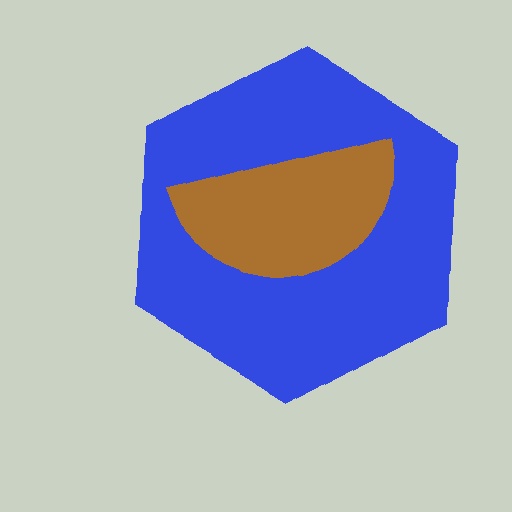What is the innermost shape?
The brown semicircle.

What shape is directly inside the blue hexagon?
The brown semicircle.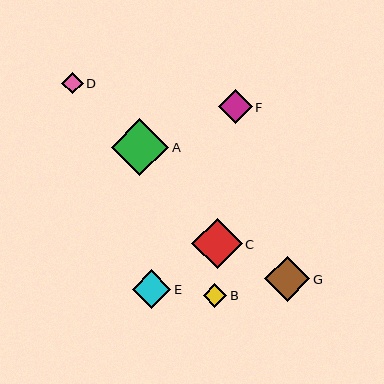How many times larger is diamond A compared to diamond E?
Diamond A is approximately 1.5 times the size of diamond E.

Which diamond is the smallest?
Diamond D is the smallest with a size of approximately 22 pixels.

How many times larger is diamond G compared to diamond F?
Diamond G is approximately 1.3 times the size of diamond F.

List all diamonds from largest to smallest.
From largest to smallest: A, C, G, E, F, B, D.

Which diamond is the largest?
Diamond A is the largest with a size of approximately 58 pixels.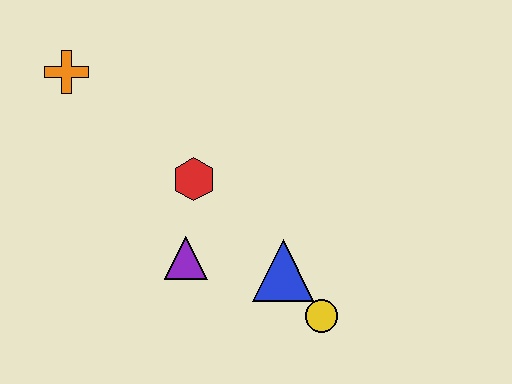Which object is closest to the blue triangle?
The yellow circle is closest to the blue triangle.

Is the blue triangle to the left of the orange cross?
No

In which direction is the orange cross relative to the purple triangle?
The orange cross is above the purple triangle.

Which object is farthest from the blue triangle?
The orange cross is farthest from the blue triangle.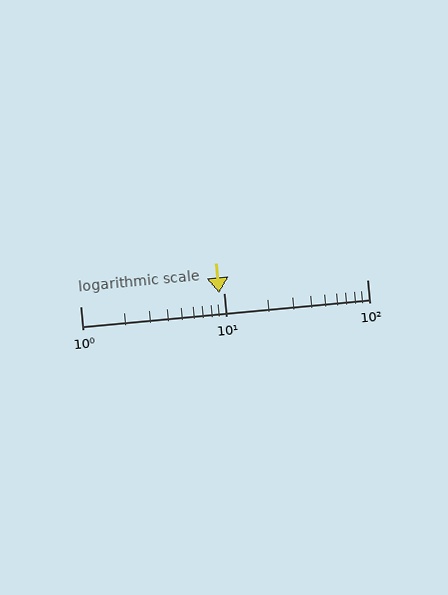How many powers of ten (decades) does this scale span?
The scale spans 2 decades, from 1 to 100.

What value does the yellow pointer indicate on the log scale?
The pointer indicates approximately 9.3.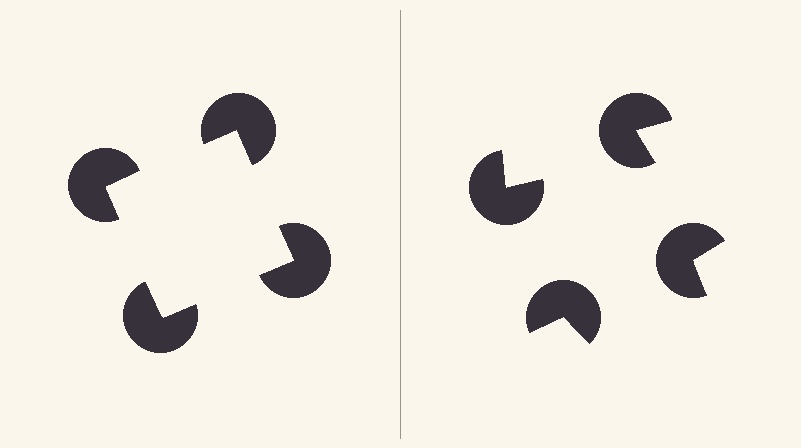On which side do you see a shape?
An illusory square appears on the left side. On the right side the wedge cuts are rotated, so no coherent shape forms.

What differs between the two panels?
The pac-man discs are positioned identically on both sides; only the wedge orientations differ. On the left they align to a square; on the right they are misaligned.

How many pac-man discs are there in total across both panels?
8 — 4 on each side.